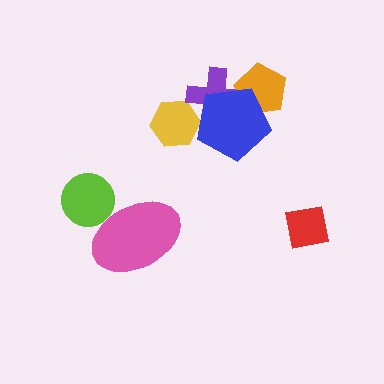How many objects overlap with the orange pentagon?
2 objects overlap with the orange pentagon.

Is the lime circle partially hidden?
Yes, it is partially covered by another shape.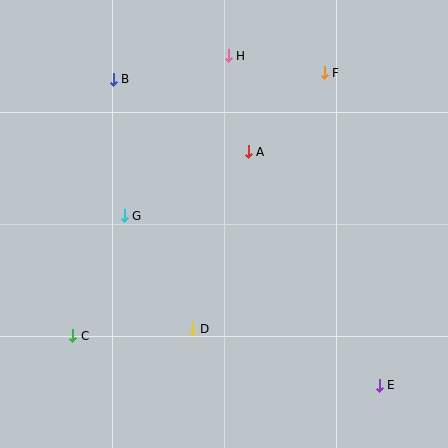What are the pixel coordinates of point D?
Point D is at (192, 329).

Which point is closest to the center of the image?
Point A at (248, 152) is closest to the center.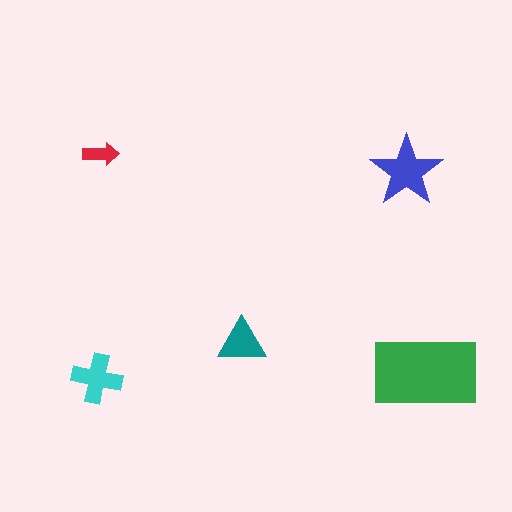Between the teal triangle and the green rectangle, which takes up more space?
The green rectangle.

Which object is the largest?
The green rectangle.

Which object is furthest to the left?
The cyan cross is leftmost.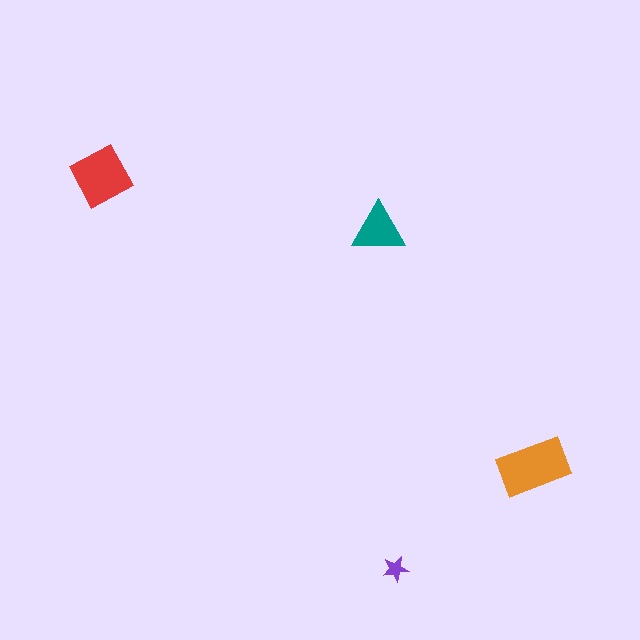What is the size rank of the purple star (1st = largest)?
4th.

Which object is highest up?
The red square is topmost.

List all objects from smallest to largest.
The purple star, the teal triangle, the red square, the orange rectangle.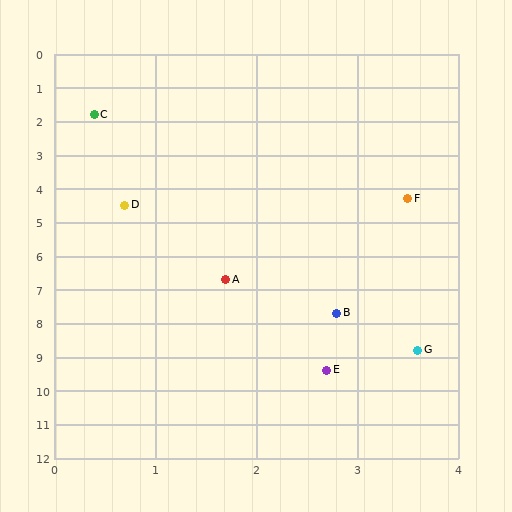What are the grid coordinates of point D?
Point D is at approximately (0.7, 4.5).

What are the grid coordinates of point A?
Point A is at approximately (1.7, 6.7).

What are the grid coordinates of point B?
Point B is at approximately (2.8, 7.7).